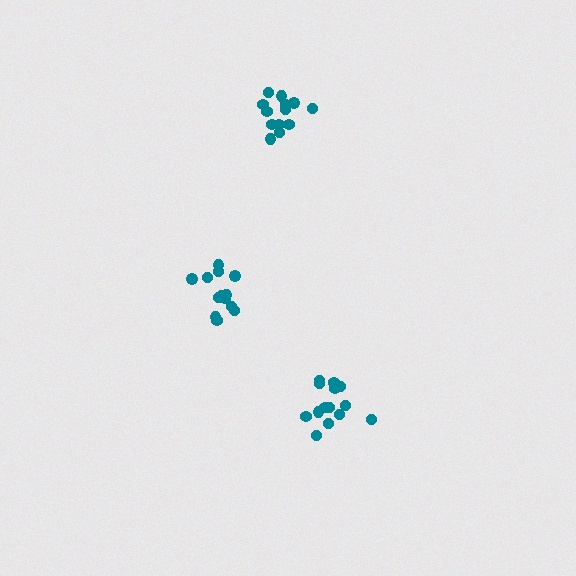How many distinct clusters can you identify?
There are 3 distinct clusters.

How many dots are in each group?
Group 1: 13 dots, Group 2: 13 dots, Group 3: 14 dots (40 total).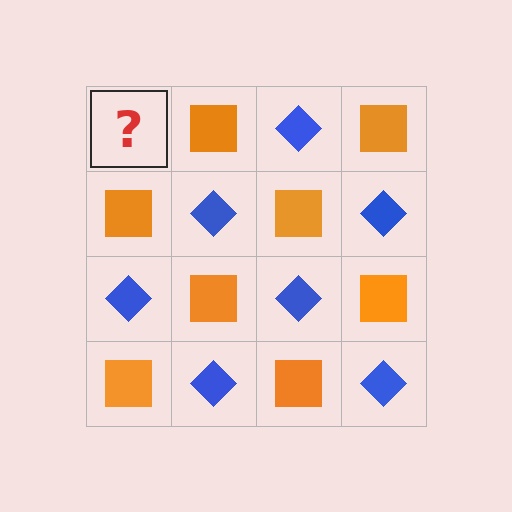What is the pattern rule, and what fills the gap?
The rule is that it alternates blue diamond and orange square in a checkerboard pattern. The gap should be filled with a blue diamond.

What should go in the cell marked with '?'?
The missing cell should contain a blue diamond.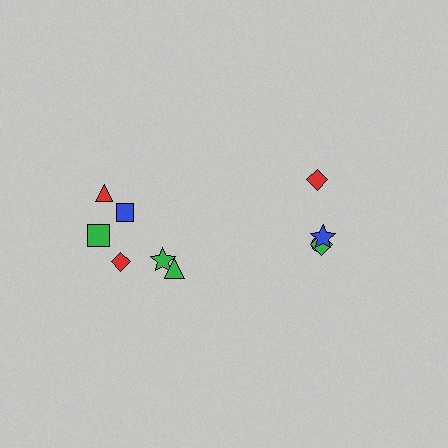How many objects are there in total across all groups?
There are 10 objects.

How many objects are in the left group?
There are 6 objects.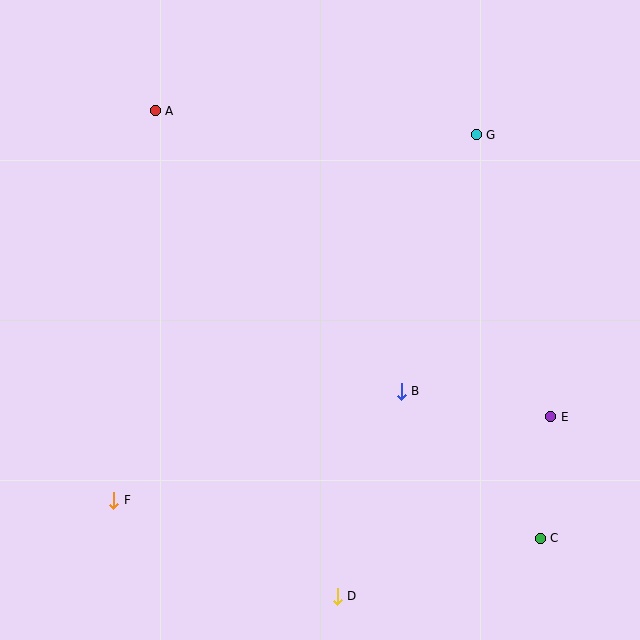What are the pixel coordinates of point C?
Point C is at (540, 538).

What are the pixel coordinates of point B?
Point B is at (401, 391).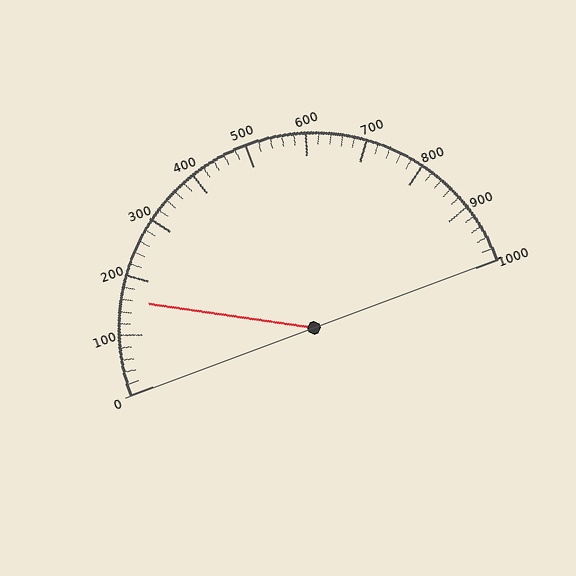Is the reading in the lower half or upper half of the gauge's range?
The reading is in the lower half of the range (0 to 1000).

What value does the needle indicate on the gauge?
The needle indicates approximately 160.